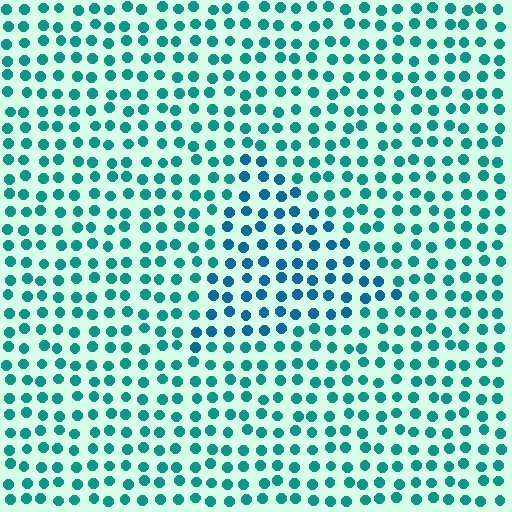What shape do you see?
I see a triangle.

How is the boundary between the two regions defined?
The boundary is defined purely by a slight shift in hue (about 25 degrees). Spacing, size, and orientation are identical on both sides.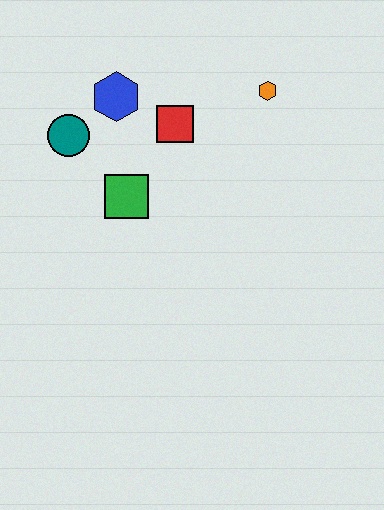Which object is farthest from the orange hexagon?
The teal circle is farthest from the orange hexagon.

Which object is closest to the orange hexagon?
The red square is closest to the orange hexagon.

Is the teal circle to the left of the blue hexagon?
Yes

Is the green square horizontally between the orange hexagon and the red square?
No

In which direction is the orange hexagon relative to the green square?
The orange hexagon is to the right of the green square.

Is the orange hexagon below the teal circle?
No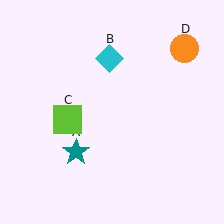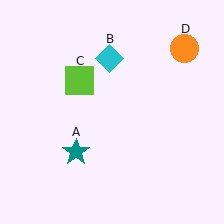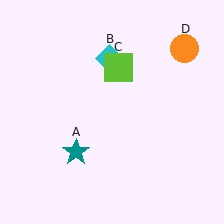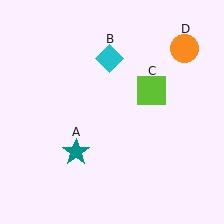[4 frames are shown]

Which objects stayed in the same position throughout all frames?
Teal star (object A) and cyan diamond (object B) and orange circle (object D) remained stationary.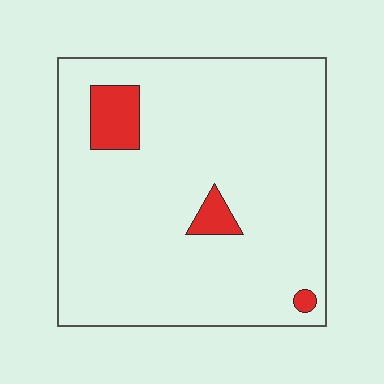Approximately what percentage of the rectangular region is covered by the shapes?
Approximately 5%.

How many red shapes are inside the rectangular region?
3.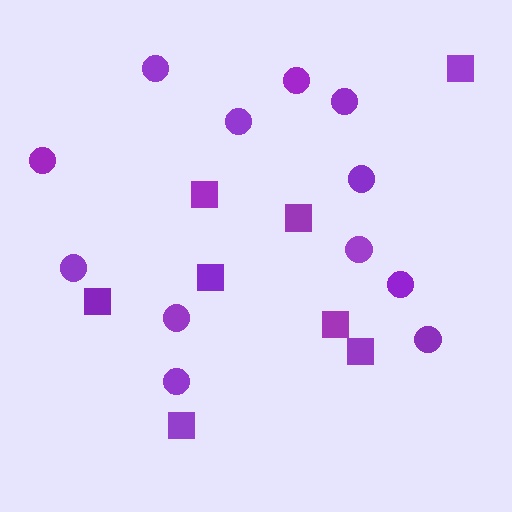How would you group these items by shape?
There are 2 groups: one group of squares (8) and one group of circles (12).